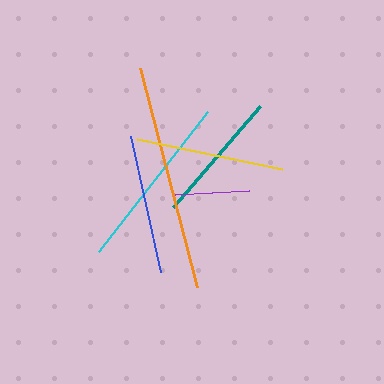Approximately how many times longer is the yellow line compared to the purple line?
The yellow line is approximately 2.0 times the length of the purple line.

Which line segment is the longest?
The orange line is the longest at approximately 227 pixels.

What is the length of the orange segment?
The orange segment is approximately 227 pixels long.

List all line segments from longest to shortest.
From longest to shortest: orange, cyan, yellow, blue, teal, purple.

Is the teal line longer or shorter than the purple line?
The teal line is longer than the purple line.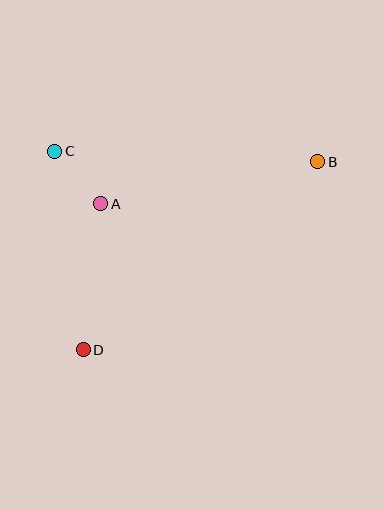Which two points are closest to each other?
Points A and C are closest to each other.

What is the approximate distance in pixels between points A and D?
The distance between A and D is approximately 147 pixels.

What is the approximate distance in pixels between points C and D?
The distance between C and D is approximately 201 pixels.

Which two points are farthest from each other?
Points B and D are farthest from each other.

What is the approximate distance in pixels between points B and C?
The distance between B and C is approximately 263 pixels.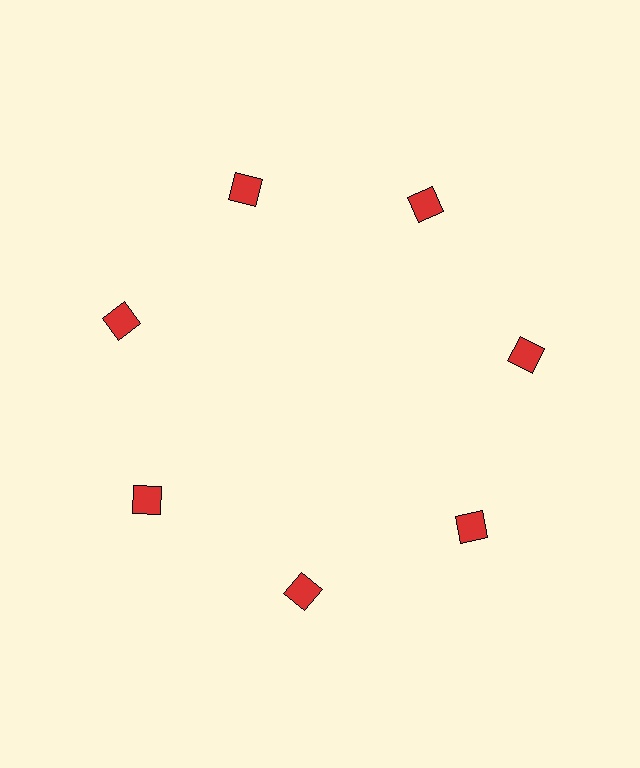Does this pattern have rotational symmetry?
Yes, this pattern has 7-fold rotational symmetry. It looks the same after rotating 51 degrees around the center.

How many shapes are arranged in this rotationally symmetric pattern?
There are 7 shapes, arranged in 7 groups of 1.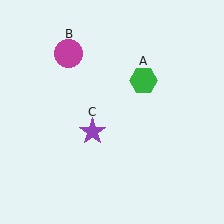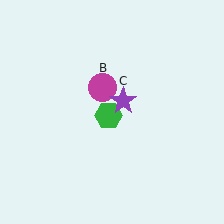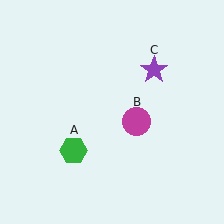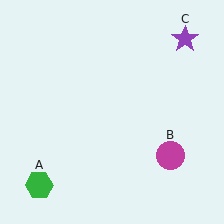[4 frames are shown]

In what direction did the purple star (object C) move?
The purple star (object C) moved up and to the right.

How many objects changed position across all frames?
3 objects changed position: green hexagon (object A), magenta circle (object B), purple star (object C).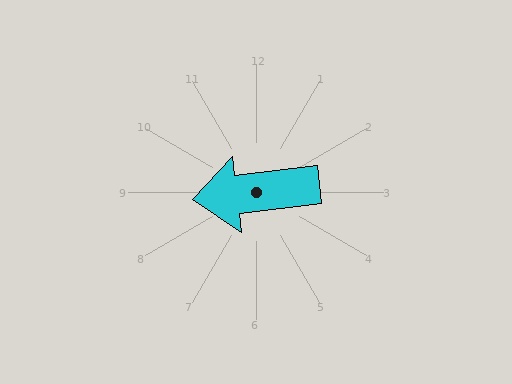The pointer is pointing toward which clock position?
Roughly 9 o'clock.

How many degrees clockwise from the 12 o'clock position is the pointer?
Approximately 263 degrees.